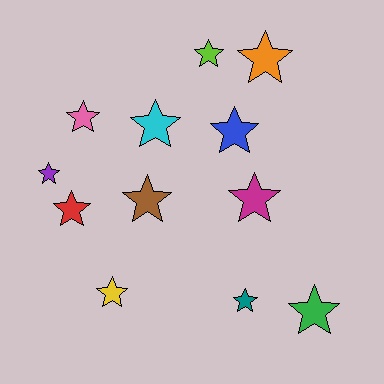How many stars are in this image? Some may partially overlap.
There are 12 stars.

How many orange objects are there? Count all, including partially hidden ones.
There is 1 orange object.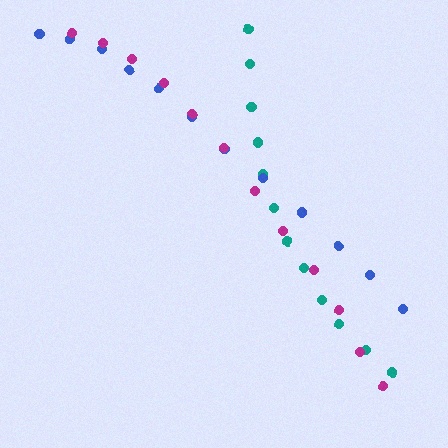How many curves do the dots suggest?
There are 3 distinct paths.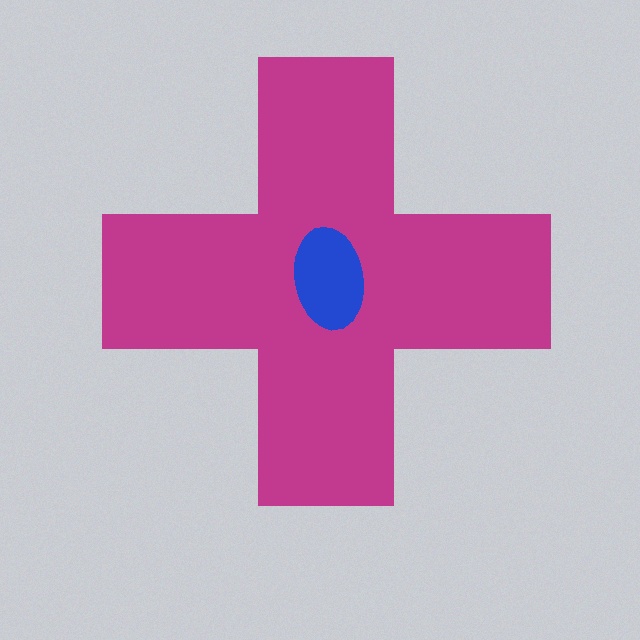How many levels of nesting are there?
2.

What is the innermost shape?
The blue ellipse.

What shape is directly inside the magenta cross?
The blue ellipse.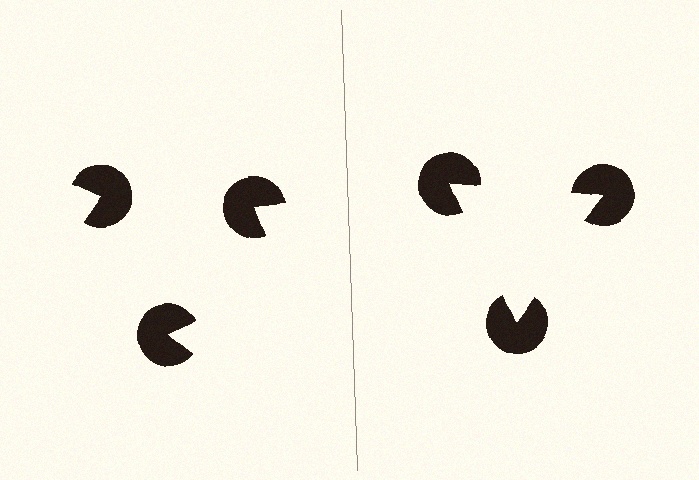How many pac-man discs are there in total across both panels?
6 — 3 on each side.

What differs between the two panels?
The pac-man discs are positioned identically on both sides; only the wedge orientations differ. On the right they align to a triangle; on the left they are misaligned.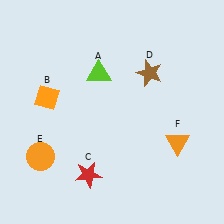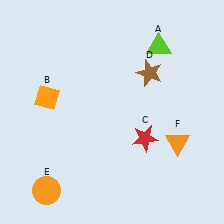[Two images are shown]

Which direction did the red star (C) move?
The red star (C) moved right.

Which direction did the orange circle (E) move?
The orange circle (E) moved down.